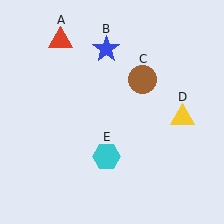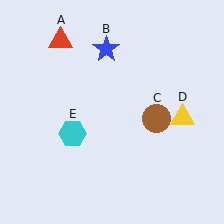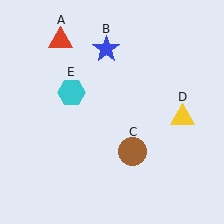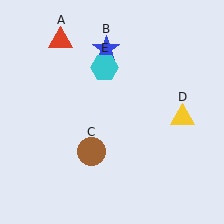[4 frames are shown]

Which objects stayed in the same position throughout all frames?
Red triangle (object A) and blue star (object B) and yellow triangle (object D) remained stationary.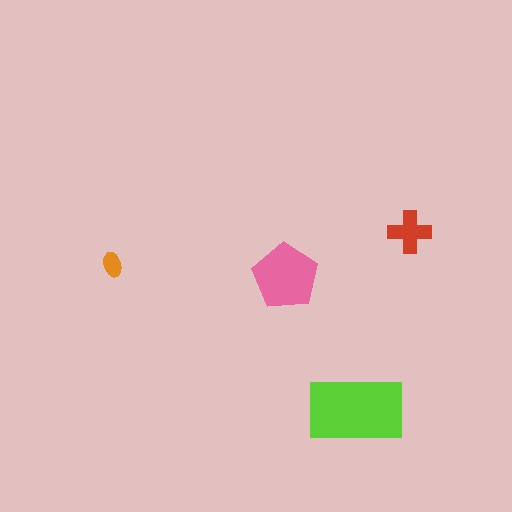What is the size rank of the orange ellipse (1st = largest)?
4th.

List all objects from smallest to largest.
The orange ellipse, the red cross, the pink pentagon, the lime rectangle.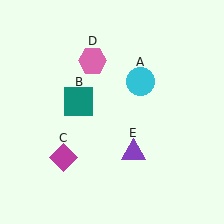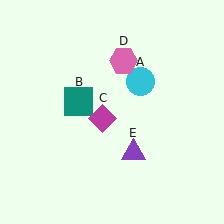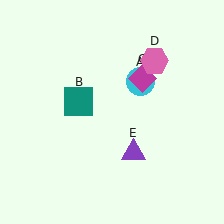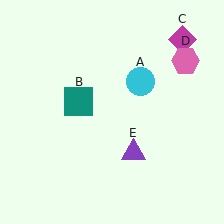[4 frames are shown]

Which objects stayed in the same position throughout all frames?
Cyan circle (object A) and teal square (object B) and purple triangle (object E) remained stationary.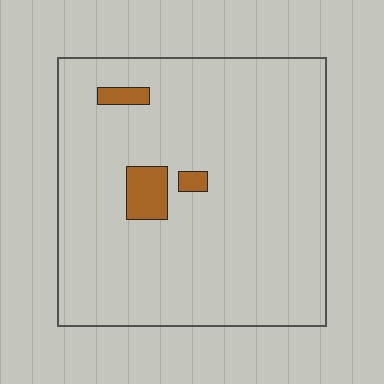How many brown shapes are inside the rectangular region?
3.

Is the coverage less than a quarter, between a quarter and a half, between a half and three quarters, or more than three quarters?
Less than a quarter.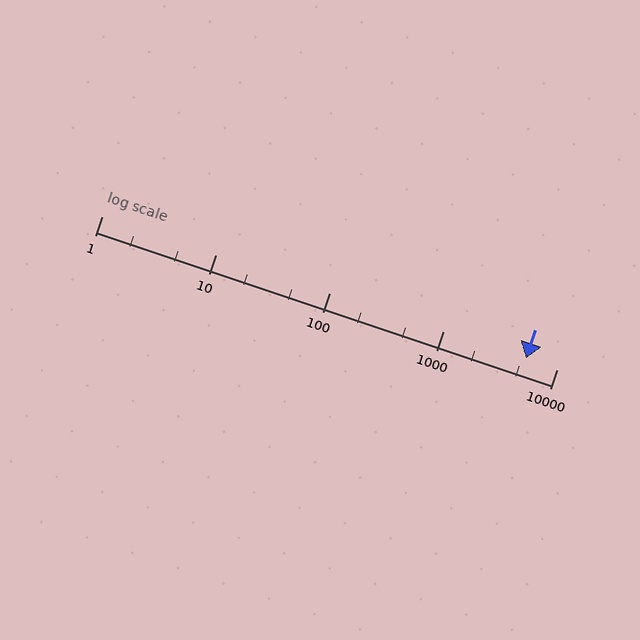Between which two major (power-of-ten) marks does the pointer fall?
The pointer is between 1000 and 10000.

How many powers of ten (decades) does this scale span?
The scale spans 4 decades, from 1 to 10000.